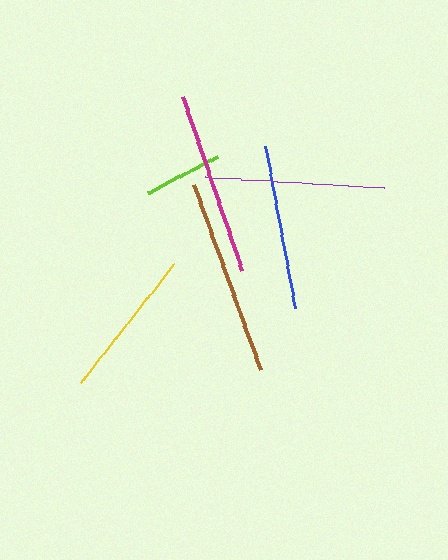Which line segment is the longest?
The brown line is the longest at approximately 197 pixels.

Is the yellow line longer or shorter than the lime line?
The yellow line is longer than the lime line.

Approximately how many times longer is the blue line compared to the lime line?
The blue line is approximately 2.1 times the length of the lime line.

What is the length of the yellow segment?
The yellow segment is approximately 151 pixels long.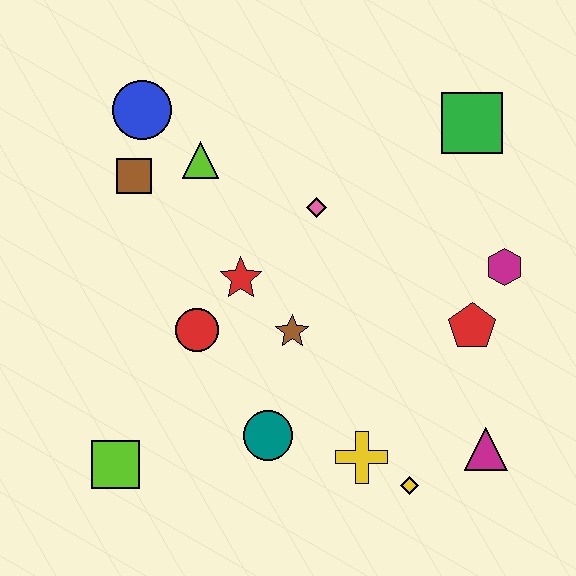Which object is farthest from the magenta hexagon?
The lime square is farthest from the magenta hexagon.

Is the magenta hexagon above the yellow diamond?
Yes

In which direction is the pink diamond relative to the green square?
The pink diamond is to the left of the green square.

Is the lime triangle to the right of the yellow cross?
No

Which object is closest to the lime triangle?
The brown square is closest to the lime triangle.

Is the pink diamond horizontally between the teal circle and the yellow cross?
Yes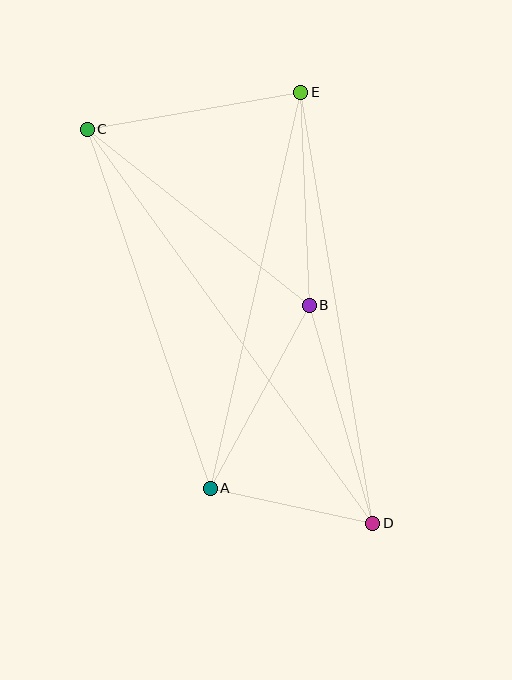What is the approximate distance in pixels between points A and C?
The distance between A and C is approximately 380 pixels.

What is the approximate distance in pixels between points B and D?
The distance between B and D is approximately 227 pixels.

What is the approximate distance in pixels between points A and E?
The distance between A and E is approximately 406 pixels.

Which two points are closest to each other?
Points A and D are closest to each other.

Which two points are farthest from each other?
Points C and D are farthest from each other.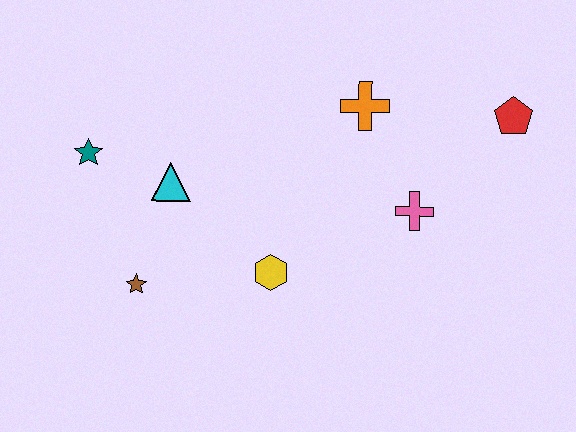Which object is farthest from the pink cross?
The teal star is farthest from the pink cross.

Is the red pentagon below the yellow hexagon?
No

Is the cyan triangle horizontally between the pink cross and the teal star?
Yes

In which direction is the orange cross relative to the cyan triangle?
The orange cross is to the right of the cyan triangle.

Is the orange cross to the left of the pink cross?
Yes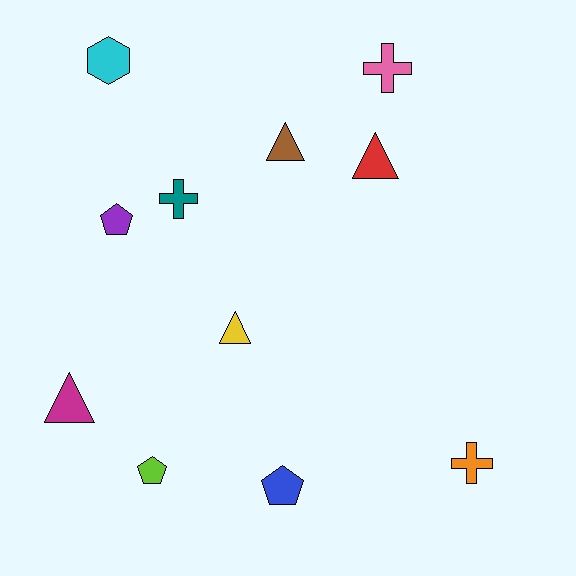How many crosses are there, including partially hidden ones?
There are 3 crosses.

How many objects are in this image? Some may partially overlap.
There are 11 objects.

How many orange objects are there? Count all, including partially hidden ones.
There is 1 orange object.